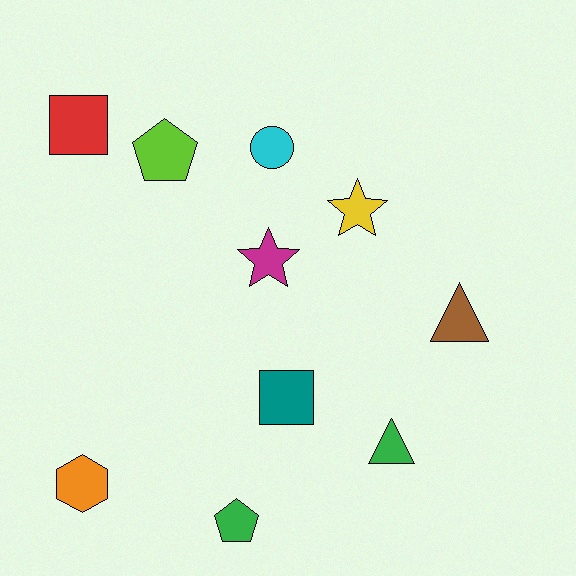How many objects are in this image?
There are 10 objects.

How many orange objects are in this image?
There is 1 orange object.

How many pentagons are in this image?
There are 2 pentagons.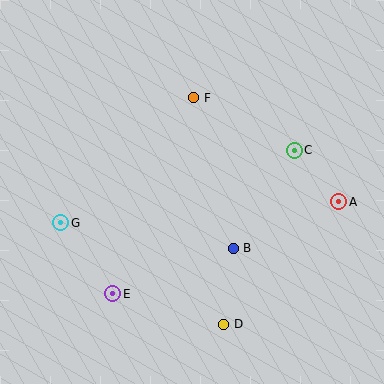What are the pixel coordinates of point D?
Point D is at (224, 324).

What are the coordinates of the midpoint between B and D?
The midpoint between B and D is at (228, 286).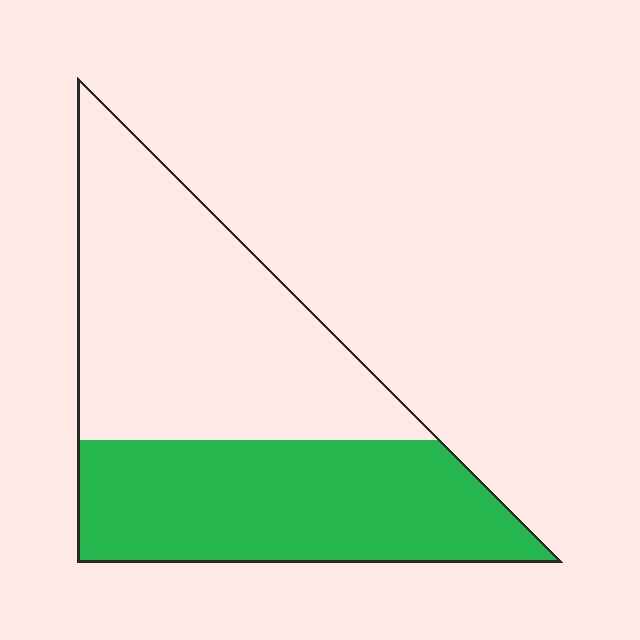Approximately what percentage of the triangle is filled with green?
Approximately 45%.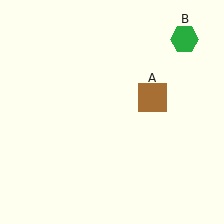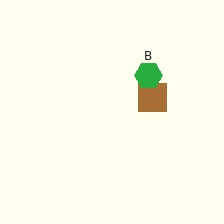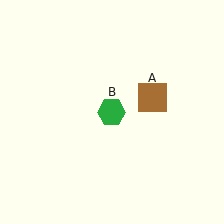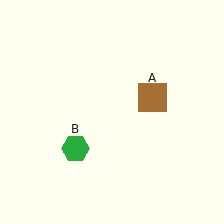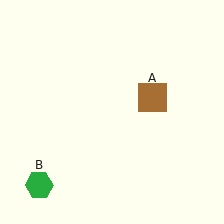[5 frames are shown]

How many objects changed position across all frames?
1 object changed position: green hexagon (object B).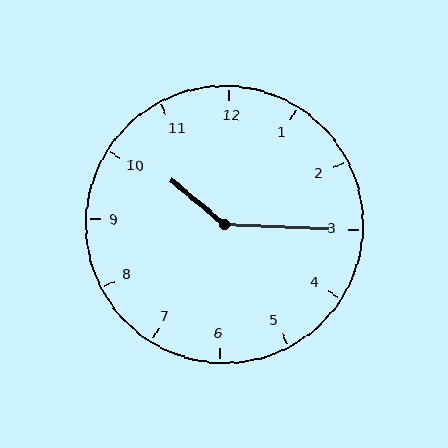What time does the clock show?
10:15.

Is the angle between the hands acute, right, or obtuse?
It is obtuse.